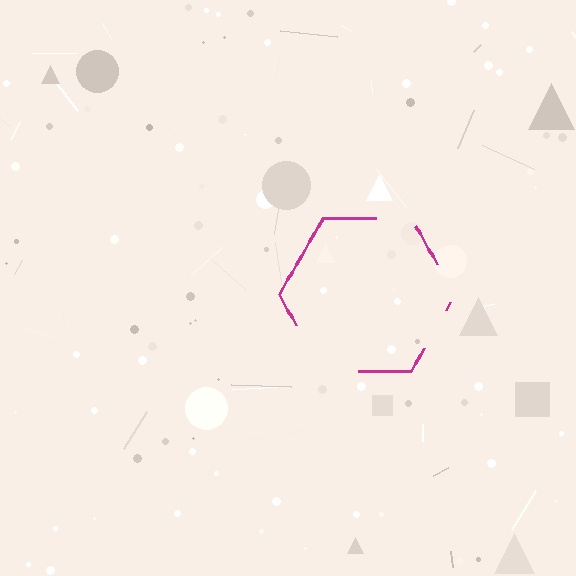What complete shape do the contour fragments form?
The contour fragments form a hexagon.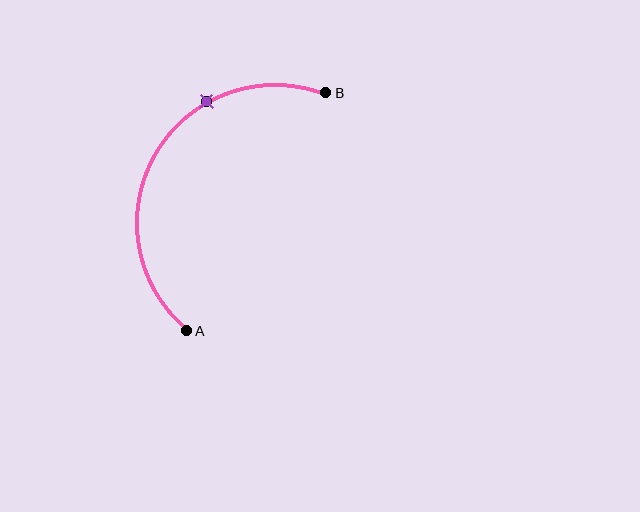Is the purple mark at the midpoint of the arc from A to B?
No. The purple mark lies on the arc but is closer to endpoint B. The arc midpoint would be at the point on the curve equidistant along the arc from both A and B.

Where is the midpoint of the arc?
The arc midpoint is the point on the curve farthest from the straight line joining A and B. It sits to the left of that line.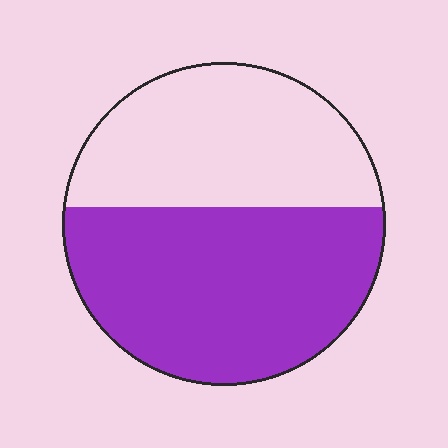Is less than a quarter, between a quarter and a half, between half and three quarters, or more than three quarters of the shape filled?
Between half and three quarters.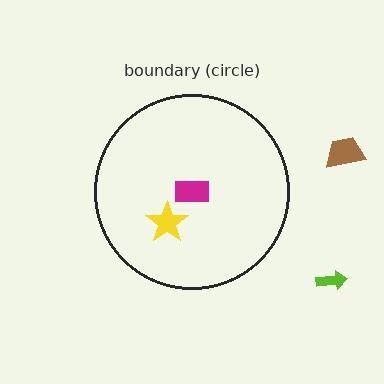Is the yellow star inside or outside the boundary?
Inside.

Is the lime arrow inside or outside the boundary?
Outside.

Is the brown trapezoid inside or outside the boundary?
Outside.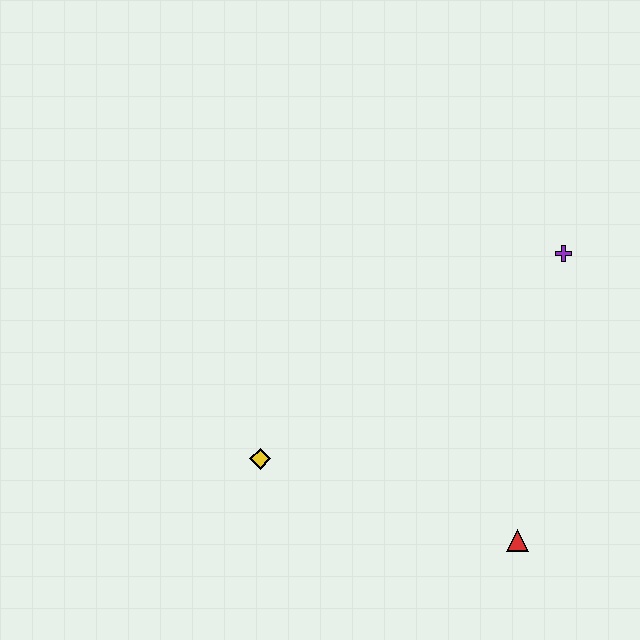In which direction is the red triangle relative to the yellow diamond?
The red triangle is to the right of the yellow diamond.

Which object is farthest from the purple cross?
The yellow diamond is farthest from the purple cross.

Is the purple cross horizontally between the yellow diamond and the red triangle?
No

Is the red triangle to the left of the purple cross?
Yes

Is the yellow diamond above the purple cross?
No